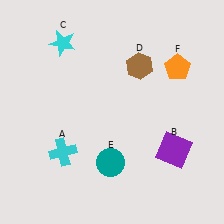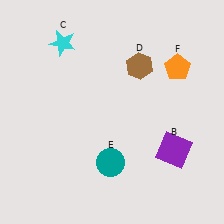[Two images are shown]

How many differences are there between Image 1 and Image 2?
There is 1 difference between the two images.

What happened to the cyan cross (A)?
The cyan cross (A) was removed in Image 2. It was in the bottom-left area of Image 1.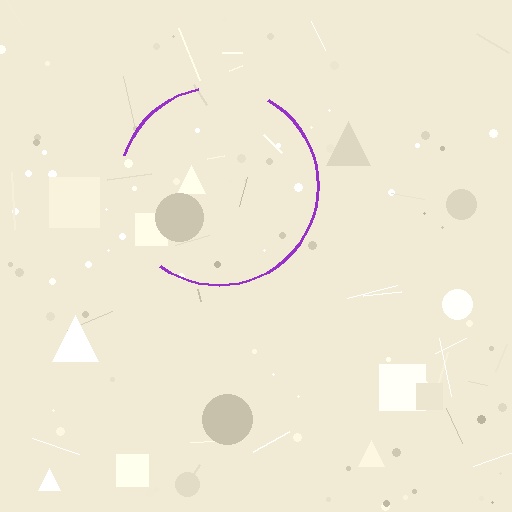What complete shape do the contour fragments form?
The contour fragments form a circle.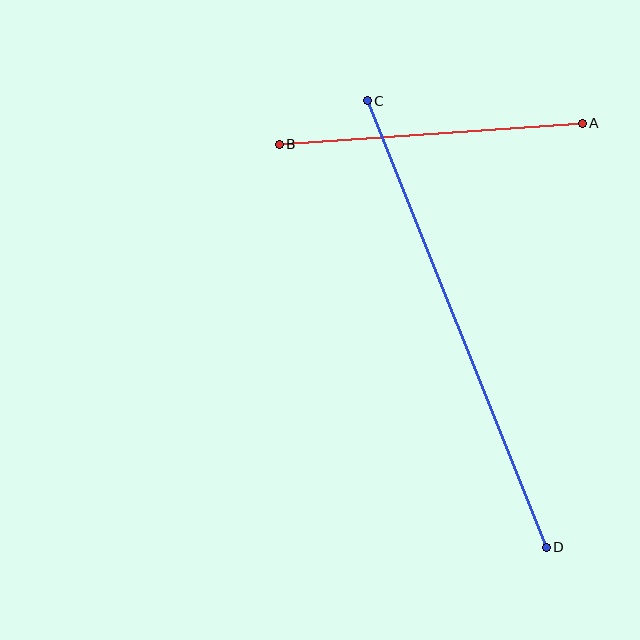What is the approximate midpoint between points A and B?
The midpoint is at approximately (431, 134) pixels.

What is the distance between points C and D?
The distance is approximately 481 pixels.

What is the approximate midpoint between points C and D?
The midpoint is at approximately (457, 324) pixels.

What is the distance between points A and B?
The distance is approximately 304 pixels.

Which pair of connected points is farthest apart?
Points C and D are farthest apart.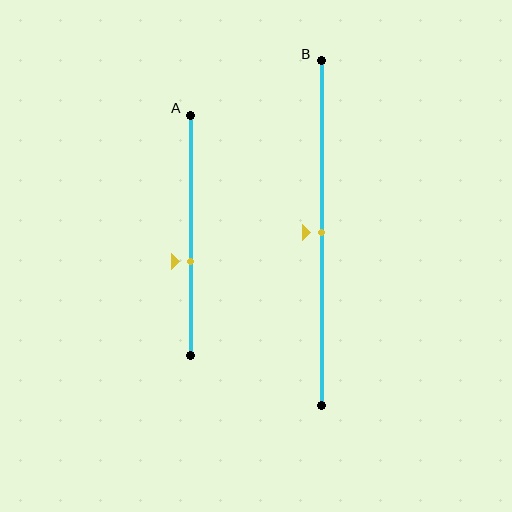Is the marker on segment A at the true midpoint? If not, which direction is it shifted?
No, the marker on segment A is shifted downward by about 11% of the segment length.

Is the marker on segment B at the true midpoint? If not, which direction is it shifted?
Yes, the marker on segment B is at the true midpoint.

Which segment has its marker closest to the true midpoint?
Segment B has its marker closest to the true midpoint.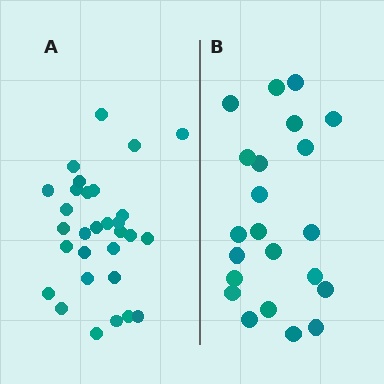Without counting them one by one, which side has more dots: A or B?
Region A (the left region) has more dots.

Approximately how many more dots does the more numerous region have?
Region A has roughly 8 or so more dots than region B.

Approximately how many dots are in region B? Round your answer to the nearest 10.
About 20 dots. (The exact count is 22, which rounds to 20.)